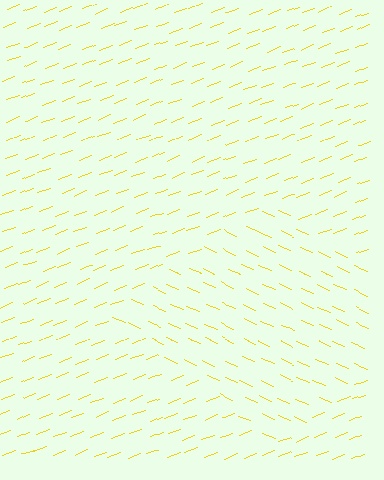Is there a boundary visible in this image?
Yes, there is a texture boundary formed by a change in line orientation.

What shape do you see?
I see a diamond.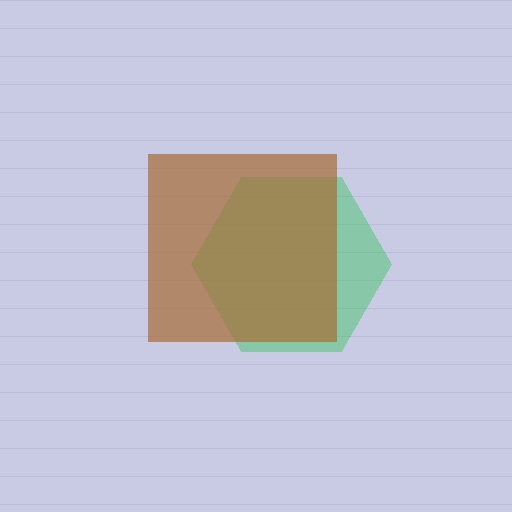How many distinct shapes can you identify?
There are 2 distinct shapes: a green hexagon, a brown square.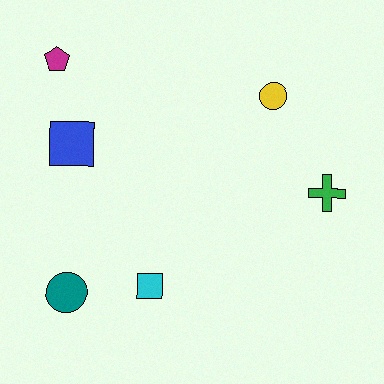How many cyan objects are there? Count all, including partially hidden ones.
There is 1 cyan object.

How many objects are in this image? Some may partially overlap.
There are 6 objects.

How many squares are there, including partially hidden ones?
There are 2 squares.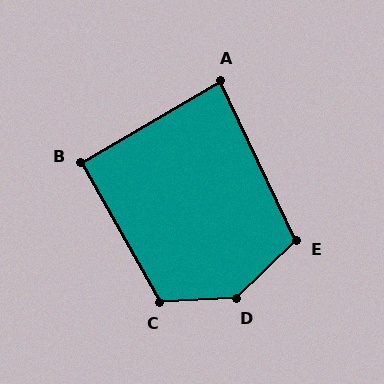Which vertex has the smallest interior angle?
A, at approximately 85 degrees.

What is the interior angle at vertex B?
Approximately 91 degrees (approximately right).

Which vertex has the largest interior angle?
D, at approximately 139 degrees.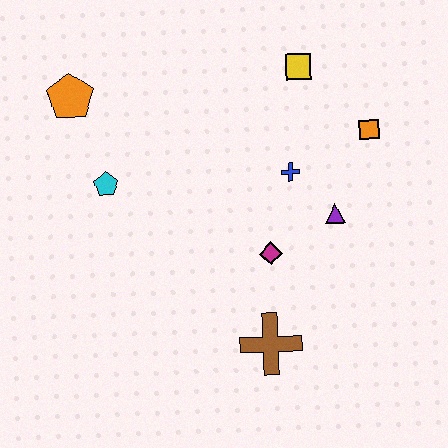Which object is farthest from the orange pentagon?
The brown cross is farthest from the orange pentagon.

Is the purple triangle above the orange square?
No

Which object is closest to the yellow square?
The orange square is closest to the yellow square.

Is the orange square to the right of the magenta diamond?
Yes